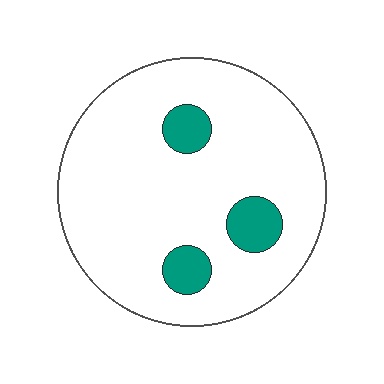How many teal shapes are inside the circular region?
3.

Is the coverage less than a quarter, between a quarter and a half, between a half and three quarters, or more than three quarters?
Less than a quarter.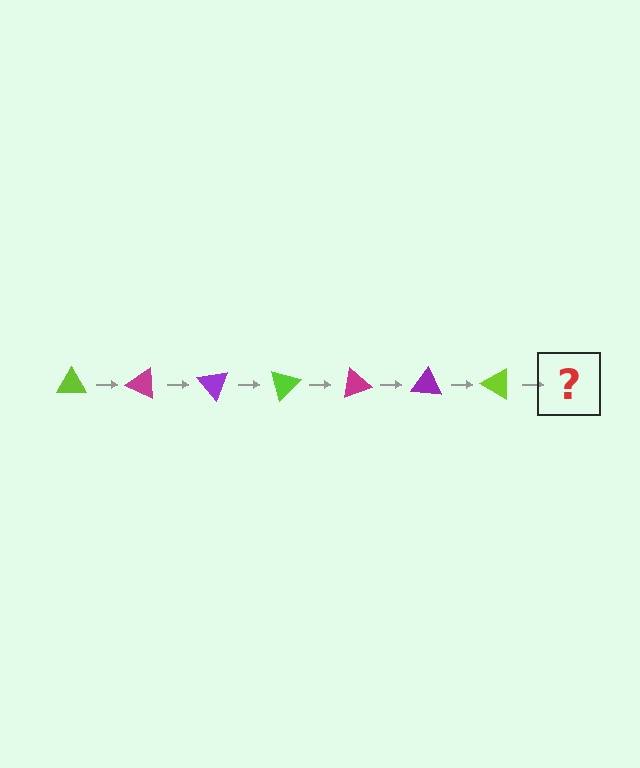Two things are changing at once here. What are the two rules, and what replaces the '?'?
The two rules are that it rotates 25 degrees each step and the color cycles through lime, magenta, and purple. The '?' should be a magenta triangle, rotated 175 degrees from the start.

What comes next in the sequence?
The next element should be a magenta triangle, rotated 175 degrees from the start.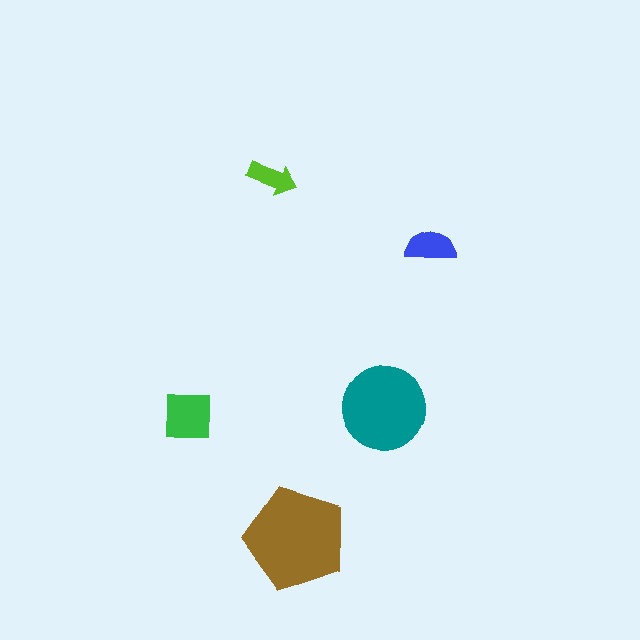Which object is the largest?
The brown pentagon.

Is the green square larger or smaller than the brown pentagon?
Smaller.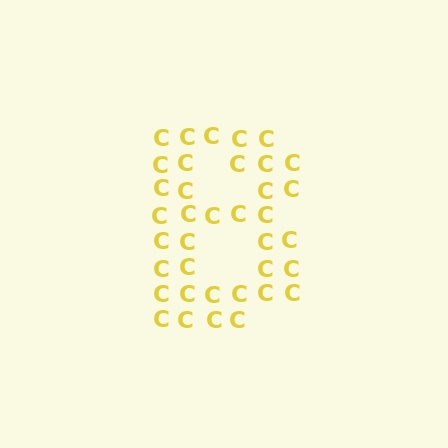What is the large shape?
The large shape is the letter B.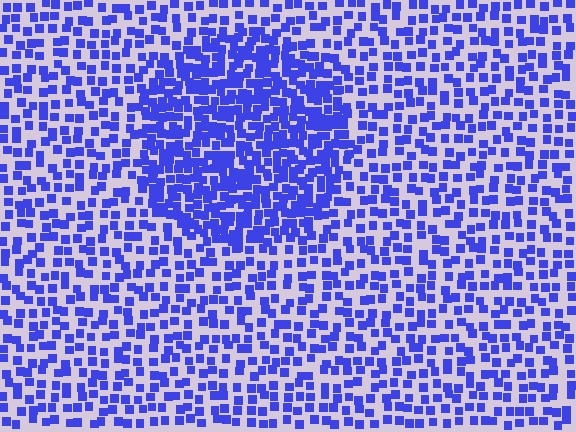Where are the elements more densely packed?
The elements are more densely packed inside the circle boundary.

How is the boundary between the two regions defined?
The boundary is defined by a change in element density (approximately 2.0x ratio). All elements are the same color, size, and shape.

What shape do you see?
I see a circle.